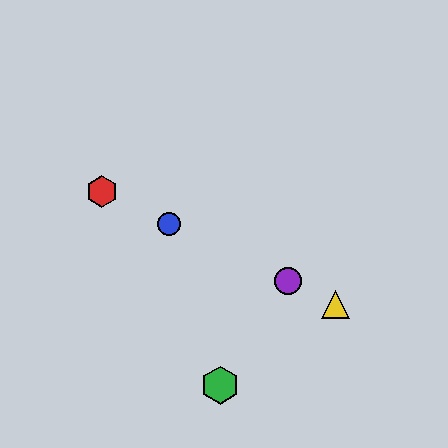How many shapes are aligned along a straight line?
4 shapes (the red hexagon, the blue circle, the yellow triangle, the purple circle) are aligned along a straight line.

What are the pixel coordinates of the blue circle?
The blue circle is at (169, 224).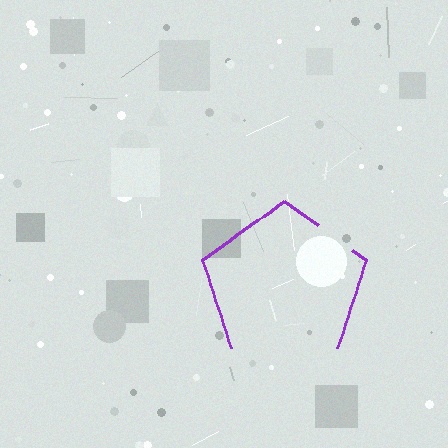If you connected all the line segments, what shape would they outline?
They would outline a pentagon.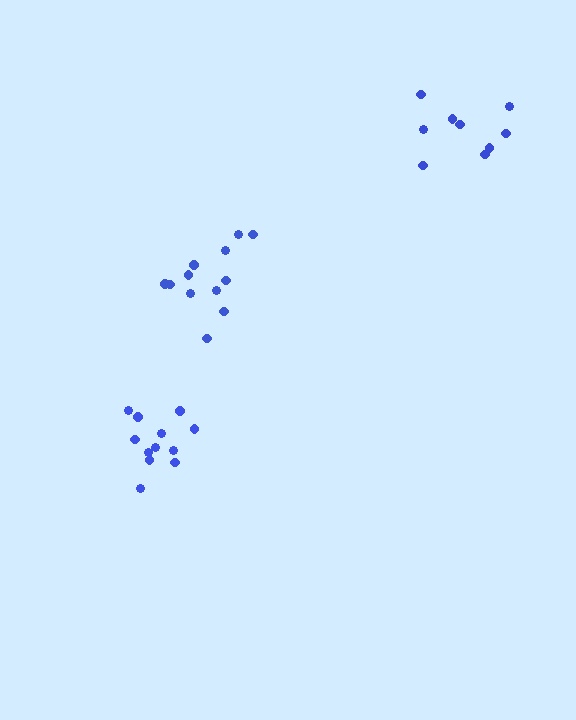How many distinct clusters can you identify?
There are 3 distinct clusters.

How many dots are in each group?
Group 1: 9 dots, Group 2: 12 dots, Group 3: 12 dots (33 total).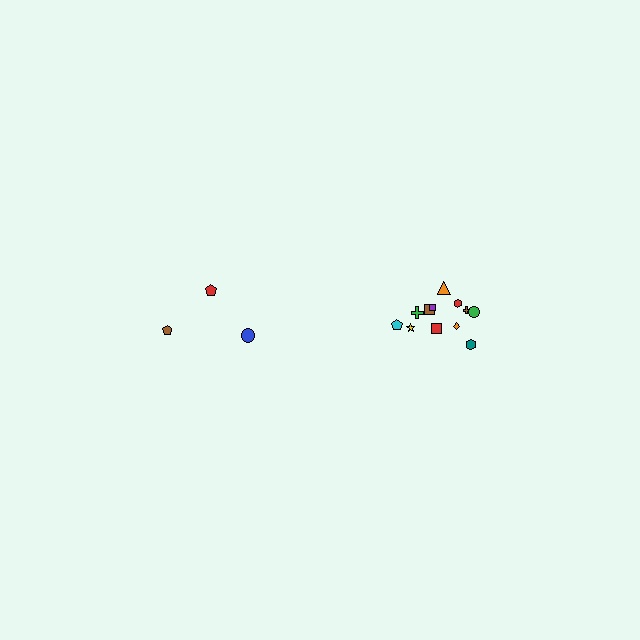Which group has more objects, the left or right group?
The right group.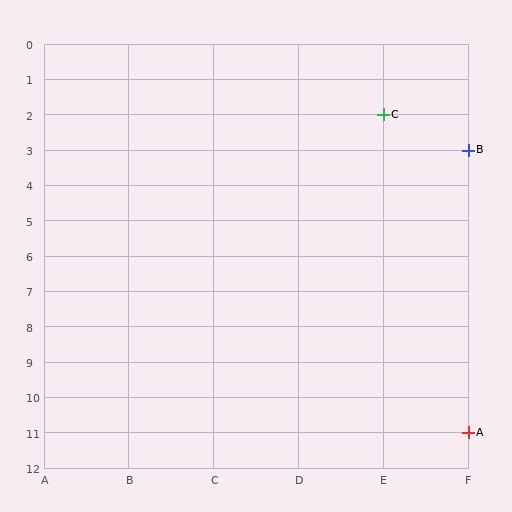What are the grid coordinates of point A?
Point A is at grid coordinates (F, 11).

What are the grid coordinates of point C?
Point C is at grid coordinates (E, 2).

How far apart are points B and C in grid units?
Points B and C are 1 column and 1 row apart (about 1.4 grid units diagonally).